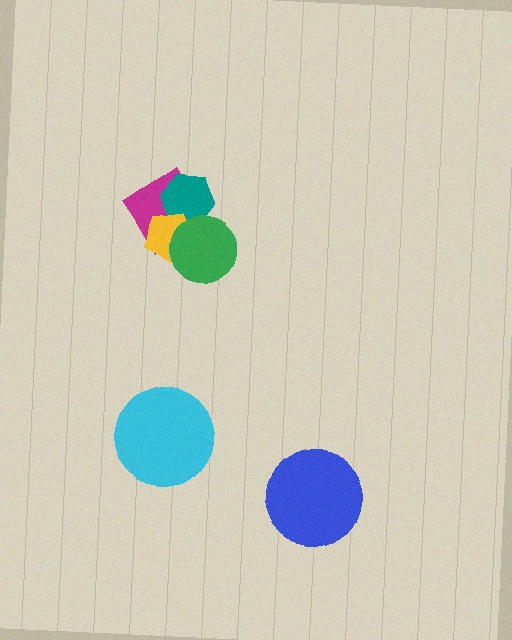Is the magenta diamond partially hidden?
Yes, it is partially covered by another shape.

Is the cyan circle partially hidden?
No, no other shape covers it.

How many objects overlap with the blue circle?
0 objects overlap with the blue circle.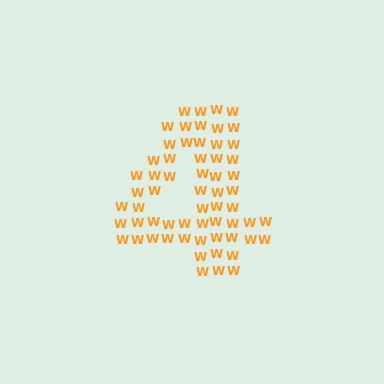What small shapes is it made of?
It is made of small letter W's.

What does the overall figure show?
The overall figure shows the digit 4.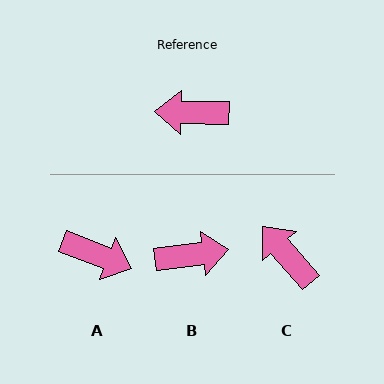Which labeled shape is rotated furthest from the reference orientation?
B, about 172 degrees away.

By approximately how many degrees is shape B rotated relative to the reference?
Approximately 172 degrees clockwise.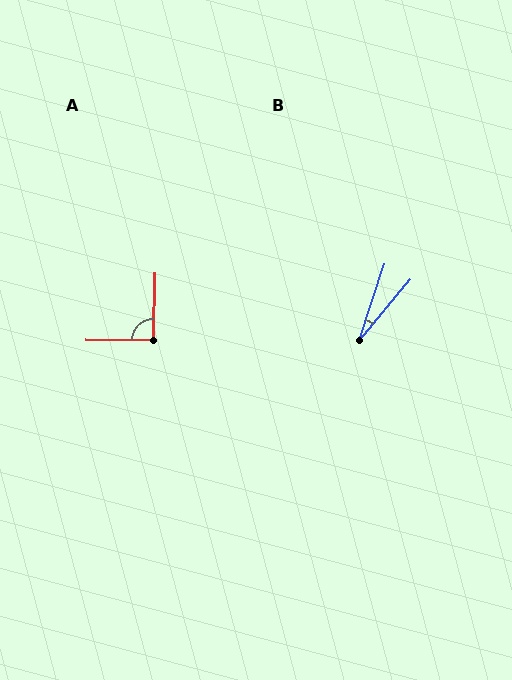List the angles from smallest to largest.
B (22°), A (91°).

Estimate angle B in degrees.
Approximately 22 degrees.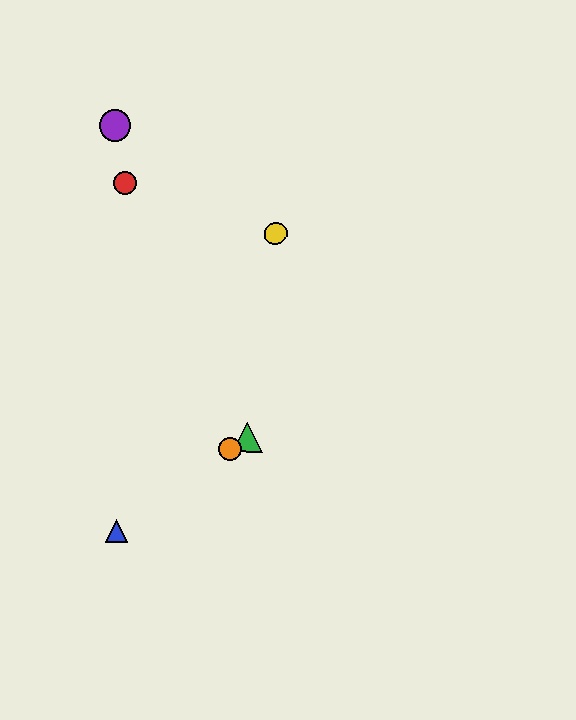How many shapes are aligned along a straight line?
3 shapes (the blue triangle, the green triangle, the orange circle) are aligned along a straight line.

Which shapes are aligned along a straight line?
The blue triangle, the green triangle, the orange circle are aligned along a straight line.